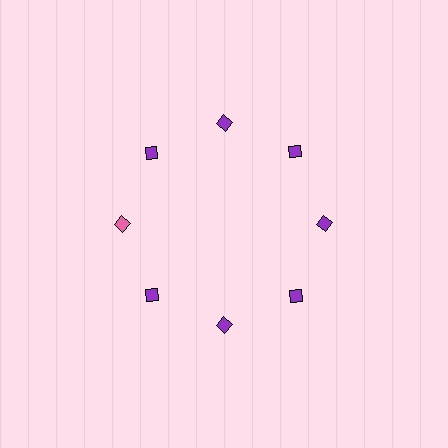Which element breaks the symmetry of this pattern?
The pink diamond at roughly the 9 o'clock position breaks the symmetry. All other shapes are purple diamonds.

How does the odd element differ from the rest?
It has a different color: pink instead of purple.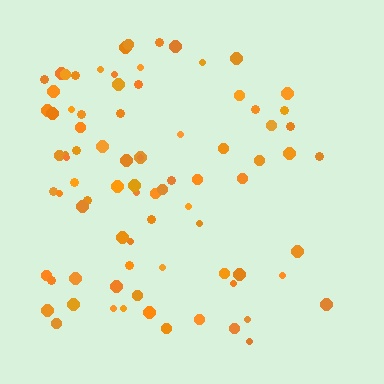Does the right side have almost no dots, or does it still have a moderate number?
Still a moderate number, just noticeably fewer than the left.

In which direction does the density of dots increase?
From right to left, with the left side densest.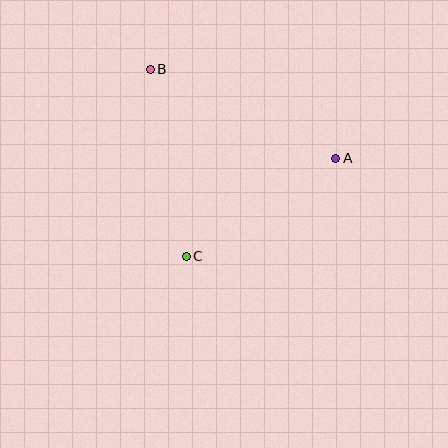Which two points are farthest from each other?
Points A and B are farthest from each other.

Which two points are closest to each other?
Points A and C are closest to each other.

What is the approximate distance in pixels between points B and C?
The distance between B and C is approximately 190 pixels.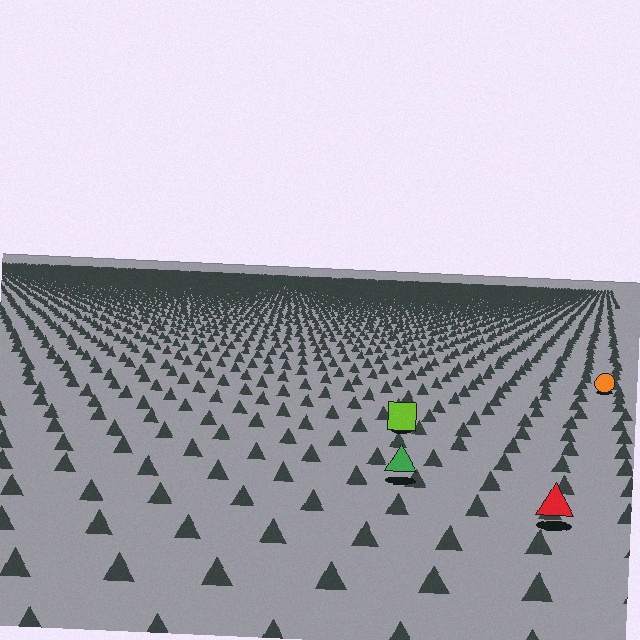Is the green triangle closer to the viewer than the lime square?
Yes. The green triangle is closer — you can tell from the texture gradient: the ground texture is coarser near it.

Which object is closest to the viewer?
The red triangle is closest. The texture marks near it are larger and more spread out.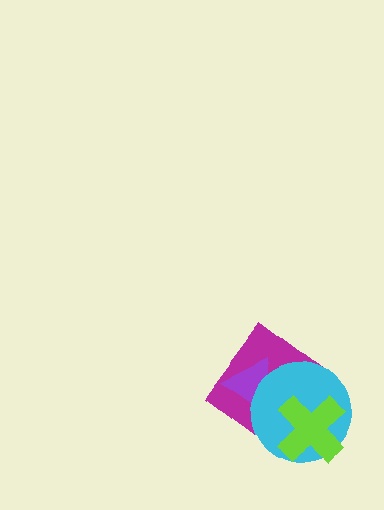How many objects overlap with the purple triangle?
2 objects overlap with the purple triangle.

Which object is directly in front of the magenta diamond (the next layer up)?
The purple triangle is directly in front of the magenta diamond.